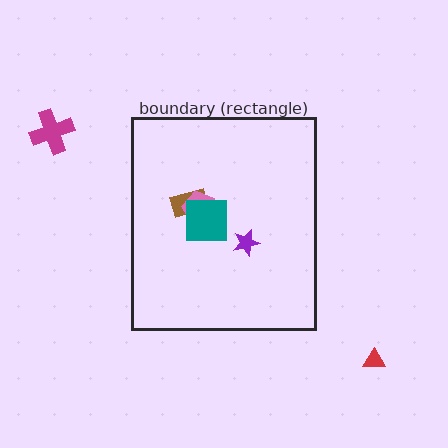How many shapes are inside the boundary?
4 inside, 2 outside.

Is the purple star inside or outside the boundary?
Inside.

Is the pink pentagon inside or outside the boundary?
Inside.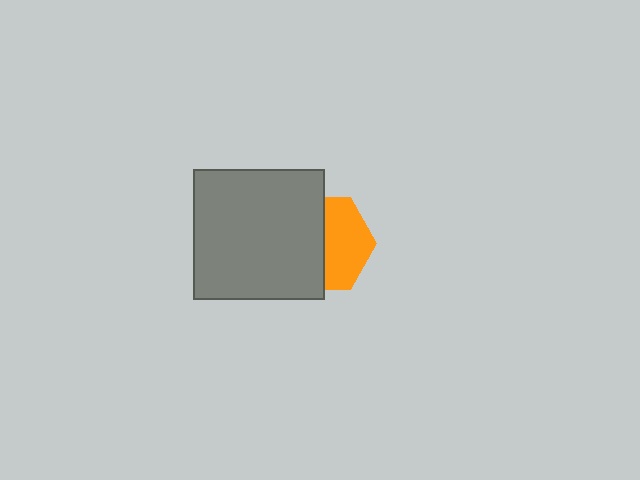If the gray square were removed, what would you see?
You would see the complete orange hexagon.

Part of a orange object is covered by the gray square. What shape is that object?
It is a hexagon.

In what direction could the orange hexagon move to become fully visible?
The orange hexagon could move right. That would shift it out from behind the gray square entirely.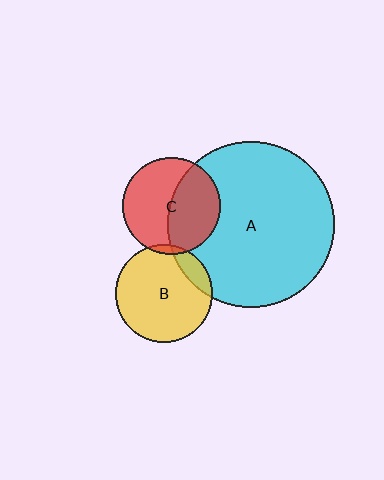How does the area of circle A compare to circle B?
Approximately 2.9 times.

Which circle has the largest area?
Circle A (cyan).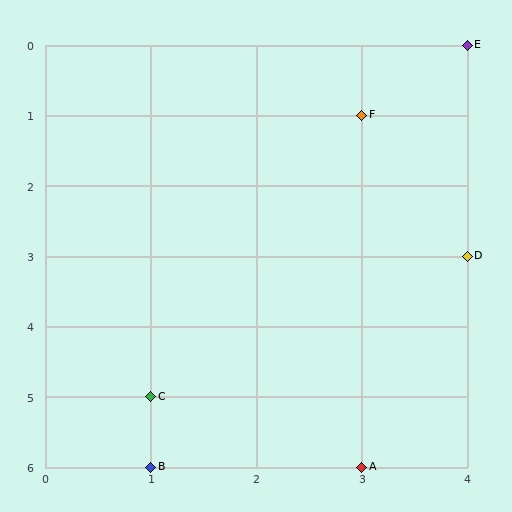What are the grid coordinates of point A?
Point A is at grid coordinates (3, 6).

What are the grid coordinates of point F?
Point F is at grid coordinates (3, 1).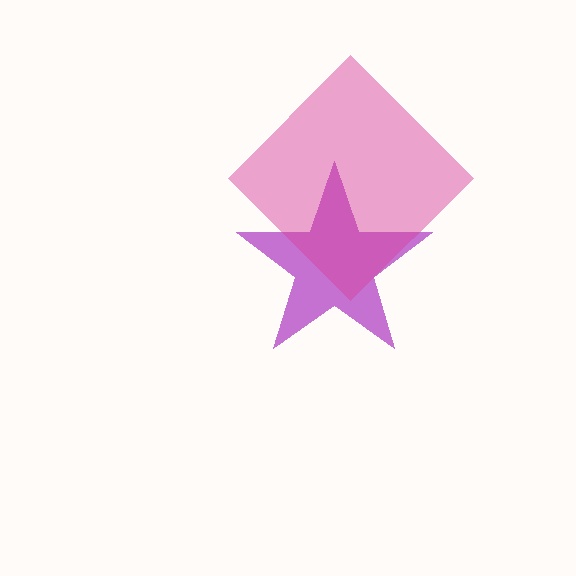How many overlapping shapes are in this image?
There are 2 overlapping shapes in the image.